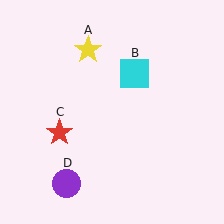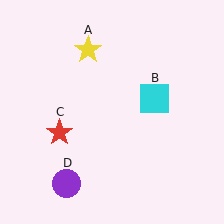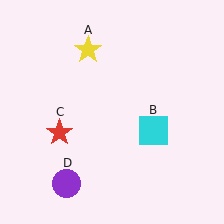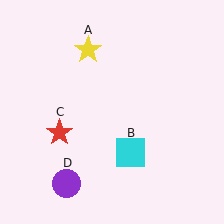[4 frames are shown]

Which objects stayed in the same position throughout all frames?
Yellow star (object A) and red star (object C) and purple circle (object D) remained stationary.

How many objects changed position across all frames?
1 object changed position: cyan square (object B).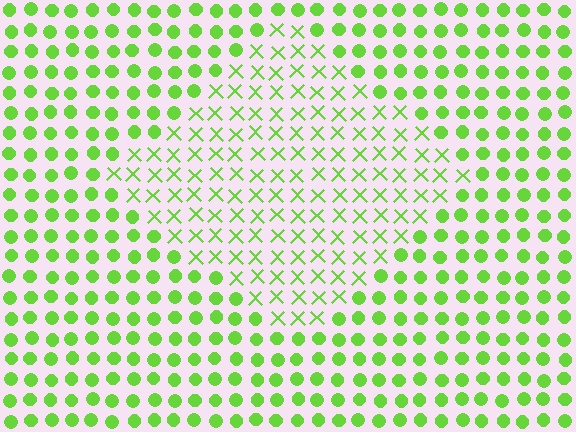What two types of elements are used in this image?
The image uses X marks inside the diamond region and circles outside it.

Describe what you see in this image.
The image is filled with small lime elements arranged in a uniform grid. A diamond-shaped region contains X marks, while the surrounding area contains circles. The boundary is defined purely by the change in element shape.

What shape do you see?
I see a diamond.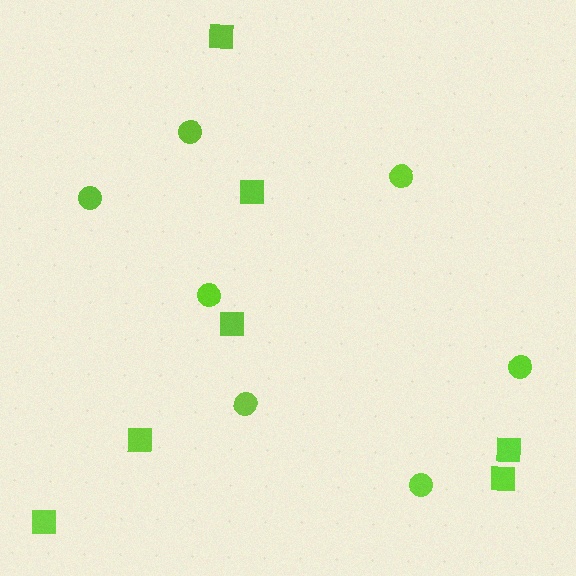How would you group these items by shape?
There are 2 groups: one group of squares (7) and one group of circles (7).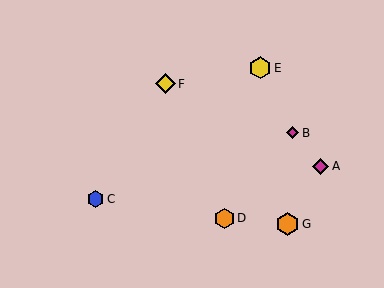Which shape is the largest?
The orange hexagon (labeled G) is the largest.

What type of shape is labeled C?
Shape C is a blue hexagon.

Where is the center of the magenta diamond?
The center of the magenta diamond is at (293, 133).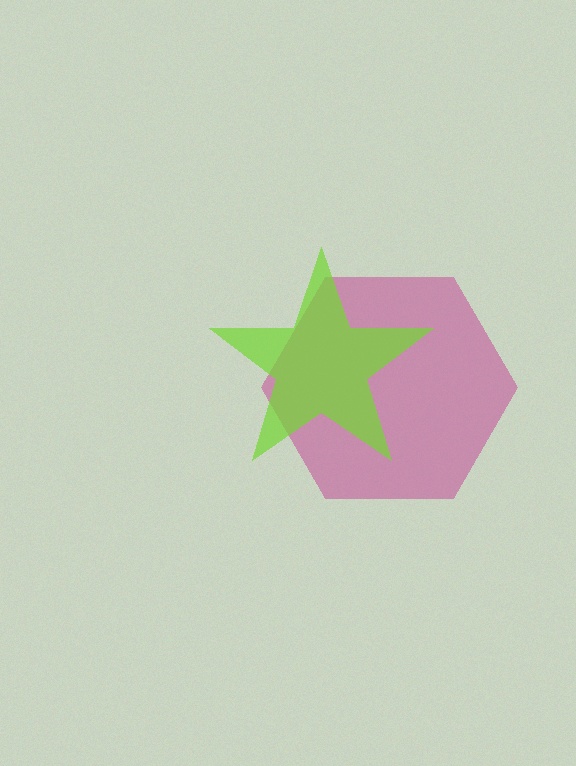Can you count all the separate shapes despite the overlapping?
Yes, there are 2 separate shapes.